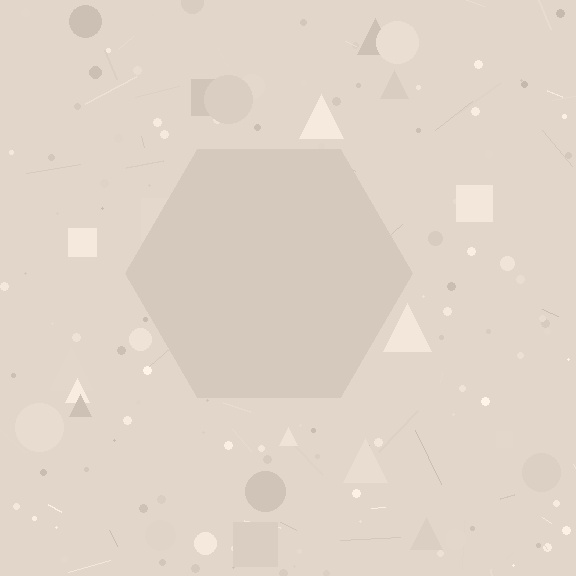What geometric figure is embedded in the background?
A hexagon is embedded in the background.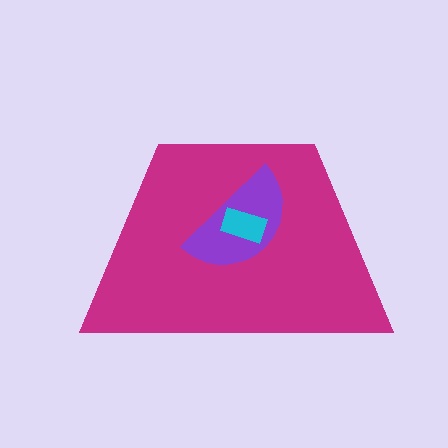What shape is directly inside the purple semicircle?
The cyan rectangle.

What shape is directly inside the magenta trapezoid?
The purple semicircle.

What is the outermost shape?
The magenta trapezoid.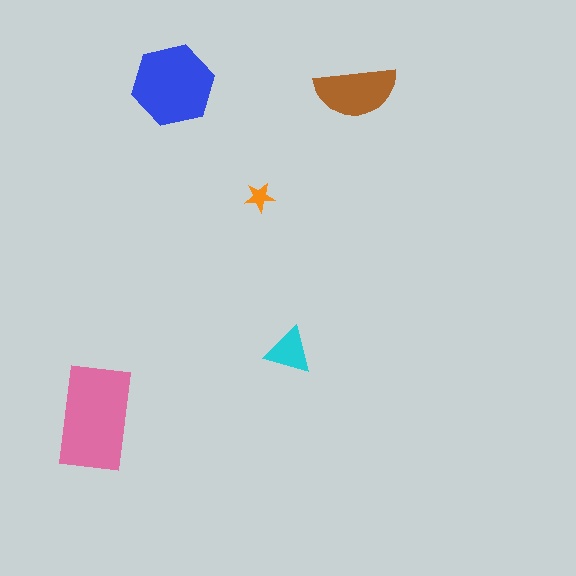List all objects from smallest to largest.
The orange star, the cyan triangle, the brown semicircle, the blue hexagon, the pink rectangle.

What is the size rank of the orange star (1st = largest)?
5th.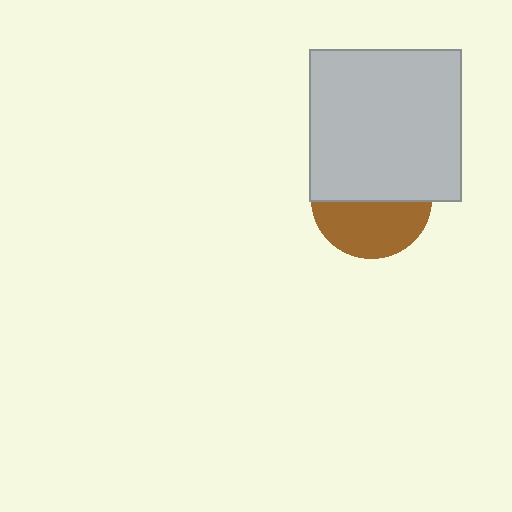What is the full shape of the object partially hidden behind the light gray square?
The partially hidden object is a brown circle.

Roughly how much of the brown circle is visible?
About half of it is visible (roughly 47%).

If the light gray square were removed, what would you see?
You would see the complete brown circle.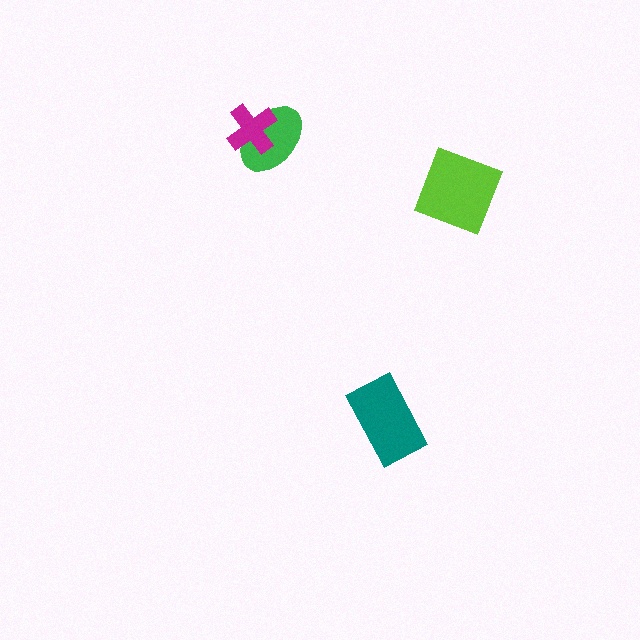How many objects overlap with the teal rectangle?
0 objects overlap with the teal rectangle.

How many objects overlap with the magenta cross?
1 object overlaps with the magenta cross.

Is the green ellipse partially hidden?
Yes, it is partially covered by another shape.